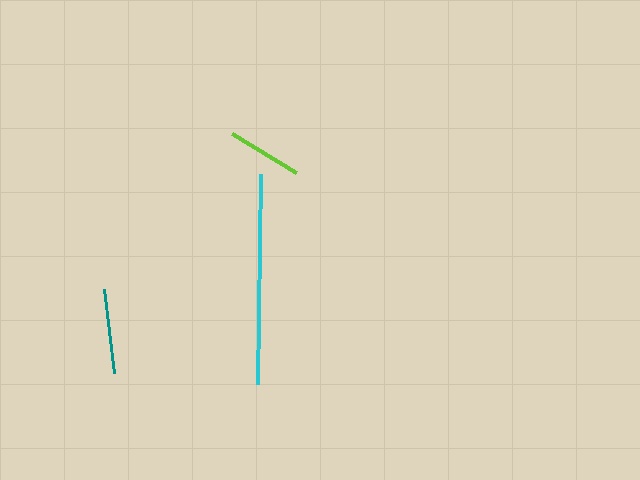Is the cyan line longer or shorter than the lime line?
The cyan line is longer than the lime line.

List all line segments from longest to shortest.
From longest to shortest: cyan, teal, lime.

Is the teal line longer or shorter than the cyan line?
The cyan line is longer than the teal line.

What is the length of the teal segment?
The teal segment is approximately 85 pixels long.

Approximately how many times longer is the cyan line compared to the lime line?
The cyan line is approximately 2.8 times the length of the lime line.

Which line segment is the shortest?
The lime line is the shortest at approximately 75 pixels.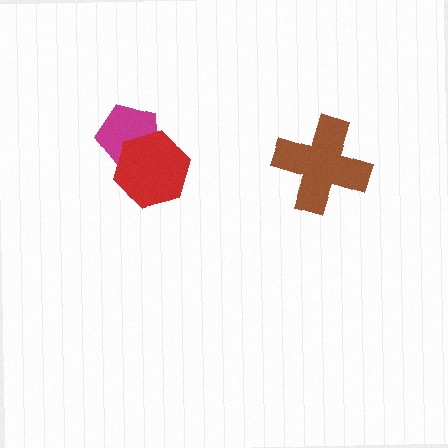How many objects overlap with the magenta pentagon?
1 object overlaps with the magenta pentagon.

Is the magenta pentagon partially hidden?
Yes, it is partially covered by another shape.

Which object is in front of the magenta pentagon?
The red hexagon is in front of the magenta pentagon.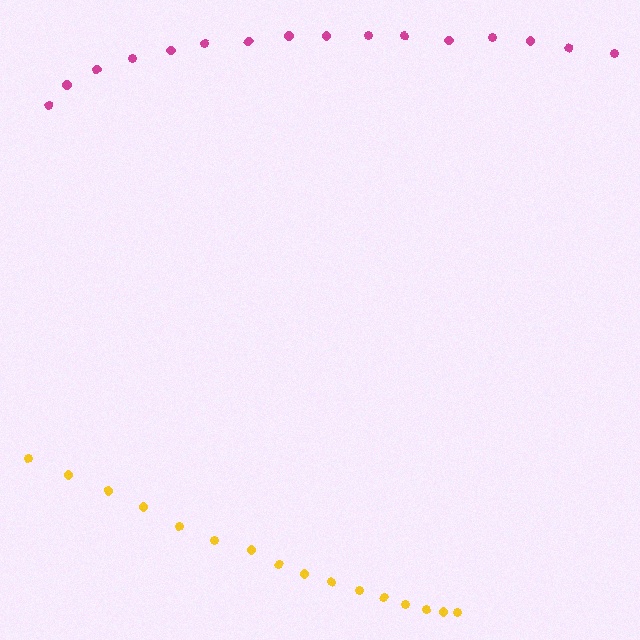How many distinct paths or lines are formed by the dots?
There are 2 distinct paths.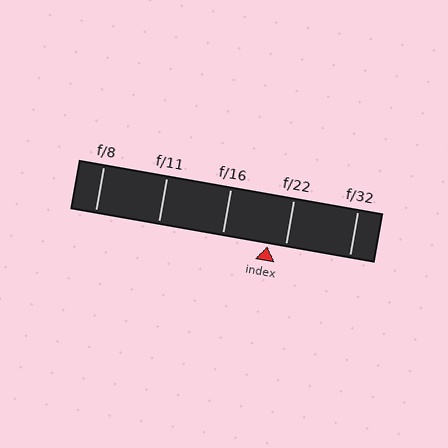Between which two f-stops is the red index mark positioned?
The index mark is between f/16 and f/22.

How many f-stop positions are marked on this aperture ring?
There are 5 f-stop positions marked.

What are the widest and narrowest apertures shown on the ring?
The widest aperture shown is f/8 and the narrowest is f/32.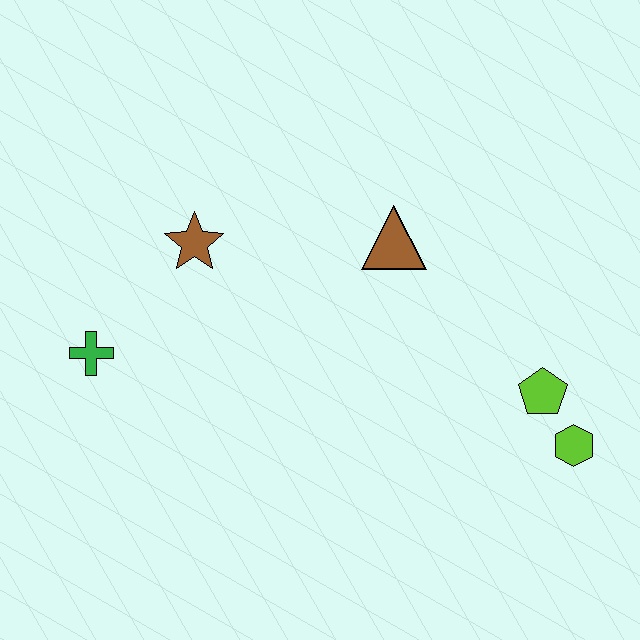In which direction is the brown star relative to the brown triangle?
The brown star is to the left of the brown triangle.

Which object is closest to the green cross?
The brown star is closest to the green cross.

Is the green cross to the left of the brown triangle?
Yes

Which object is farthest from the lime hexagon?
The green cross is farthest from the lime hexagon.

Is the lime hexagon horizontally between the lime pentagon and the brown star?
No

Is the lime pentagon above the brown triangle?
No